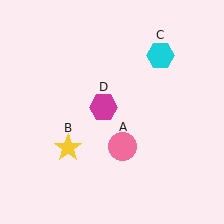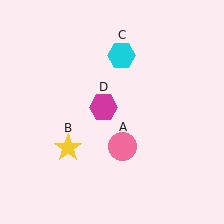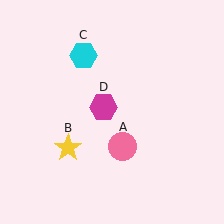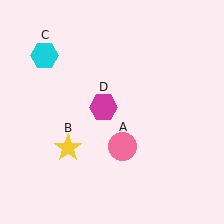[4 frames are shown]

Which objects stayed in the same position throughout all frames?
Pink circle (object A) and yellow star (object B) and magenta hexagon (object D) remained stationary.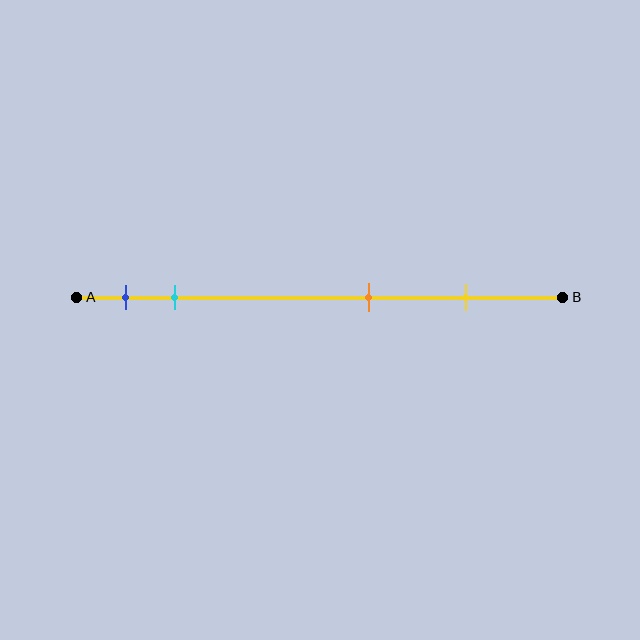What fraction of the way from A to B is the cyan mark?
The cyan mark is approximately 20% (0.2) of the way from A to B.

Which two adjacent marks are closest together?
The blue and cyan marks are the closest adjacent pair.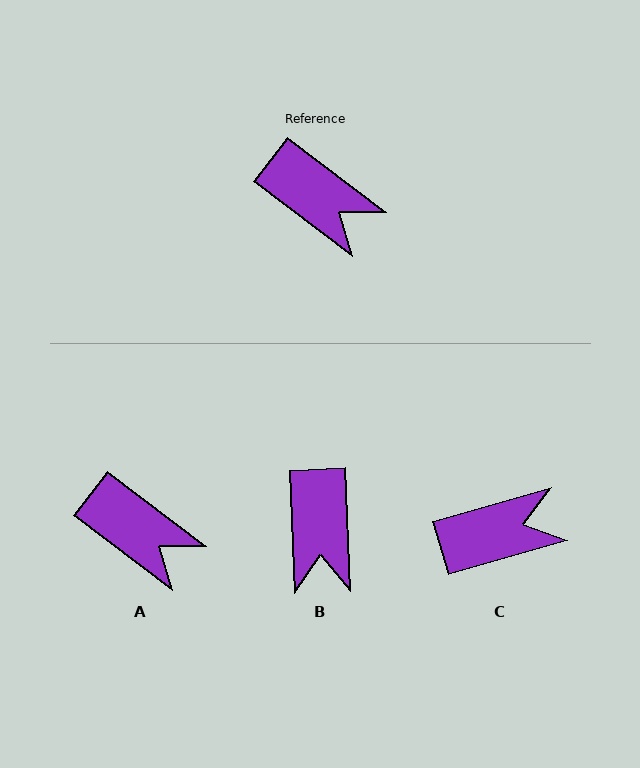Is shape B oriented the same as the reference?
No, it is off by about 50 degrees.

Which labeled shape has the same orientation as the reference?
A.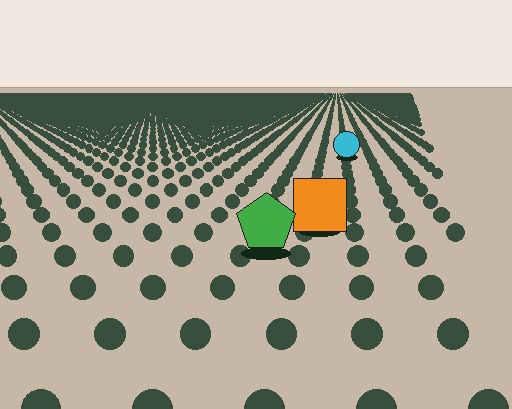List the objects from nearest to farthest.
From nearest to farthest: the green pentagon, the orange square, the cyan circle.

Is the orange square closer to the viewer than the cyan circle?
Yes. The orange square is closer — you can tell from the texture gradient: the ground texture is coarser near it.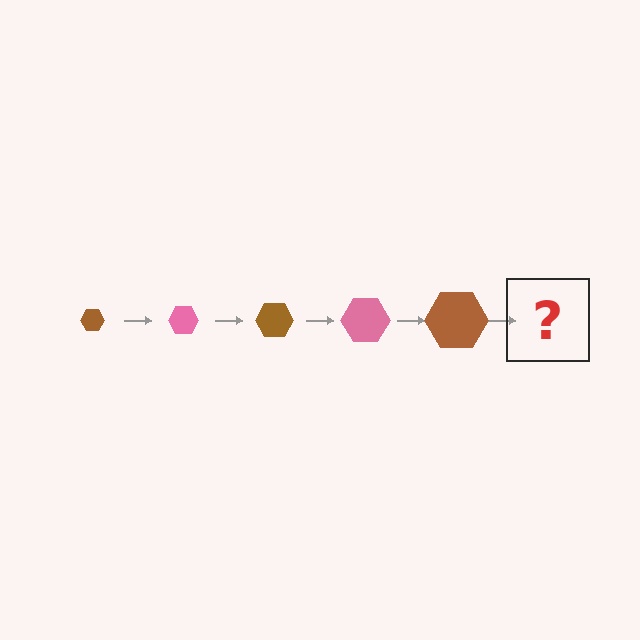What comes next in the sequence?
The next element should be a pink hexagon, larger than the previous one.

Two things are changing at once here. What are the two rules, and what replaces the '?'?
The two rules are that the hexagon grows larger each step and the color cycles through brown and pink. The '?' should be a pink hexagon, larger than the previous one.